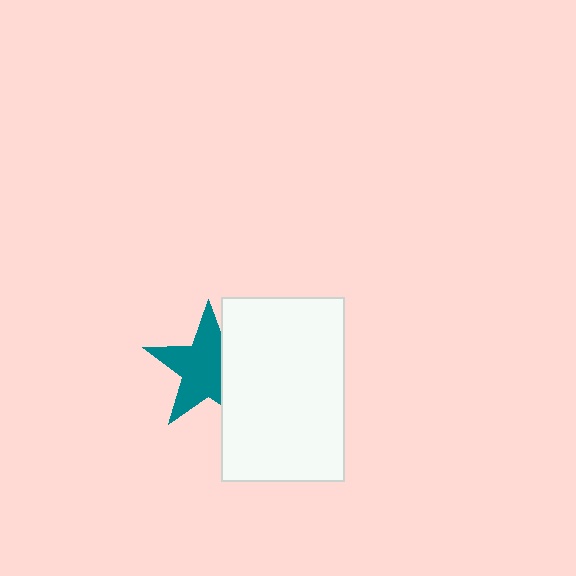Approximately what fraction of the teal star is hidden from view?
Roughly 32% of the teal star is hidden behind the white rectangle.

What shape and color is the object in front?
The object in front is a white rectangle.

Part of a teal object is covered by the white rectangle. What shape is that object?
It is a star.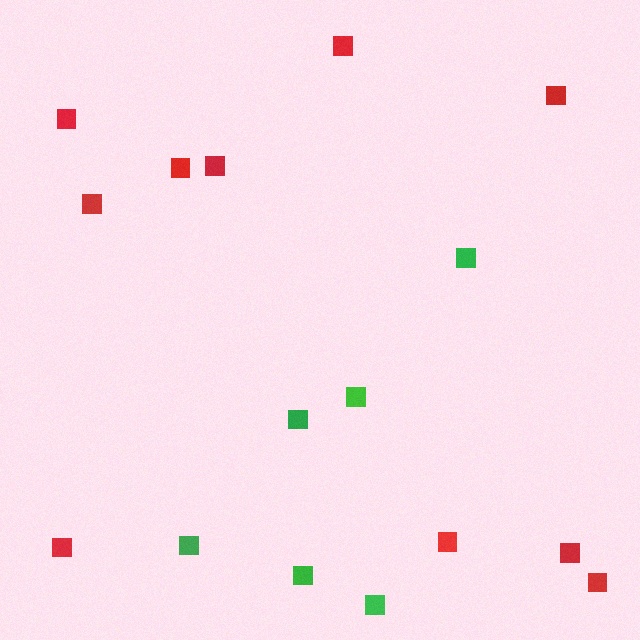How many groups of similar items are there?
There are 2 groups: one group of green squares (6) and one group of red squares (10).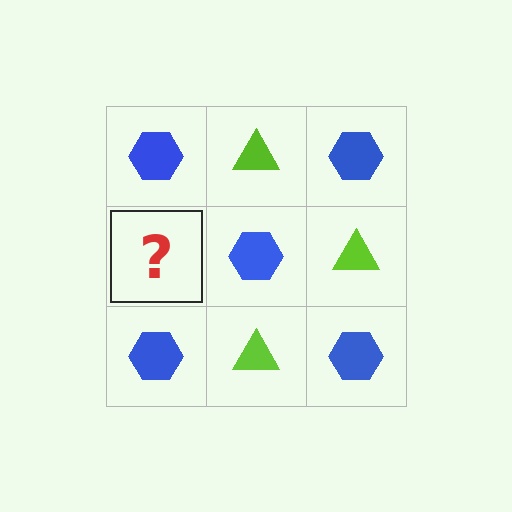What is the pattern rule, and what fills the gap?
The rule is that it alternates blue hexagon and lime triangle in a checkerboard pattern. The gap should be filled with a lime triangle.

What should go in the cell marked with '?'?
The missing cell should contain a lime triangle.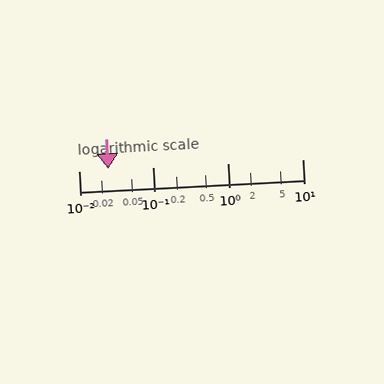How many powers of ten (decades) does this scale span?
The scale spans 3 decades, from 0.01 to 10.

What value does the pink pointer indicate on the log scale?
The pointer indicates approximately 0.025.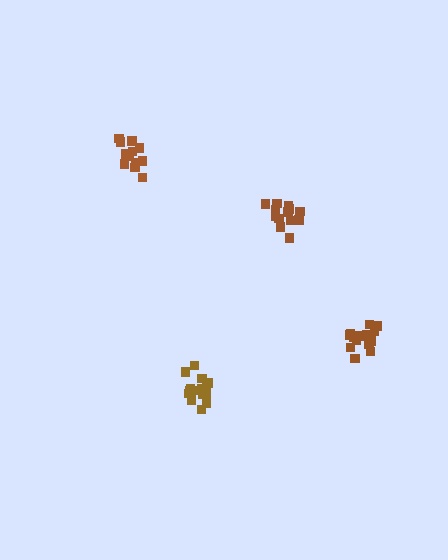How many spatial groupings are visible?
There are 4 spatial groupings.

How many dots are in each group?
Group 1: 15 dots, Group 2: 12 dots, Group 3: 14 dots, Group 4: 15 dots (56 total).